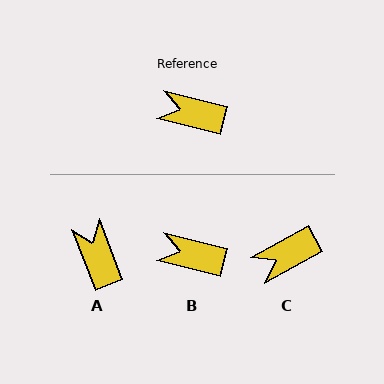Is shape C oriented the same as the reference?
No, it is off by about 43 degrees.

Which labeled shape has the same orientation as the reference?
B.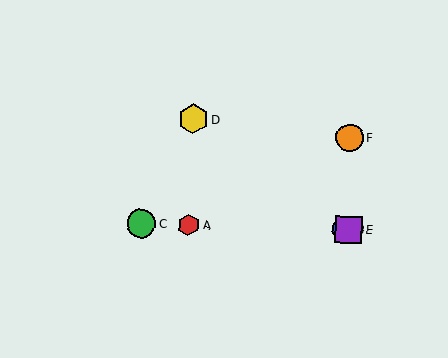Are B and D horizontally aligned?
No, B is at y≈230 and D is at y≈119.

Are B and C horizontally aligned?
Yes, both are at y≈230.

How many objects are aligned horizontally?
4 objects (A, B, C, E) are aligned horizontally.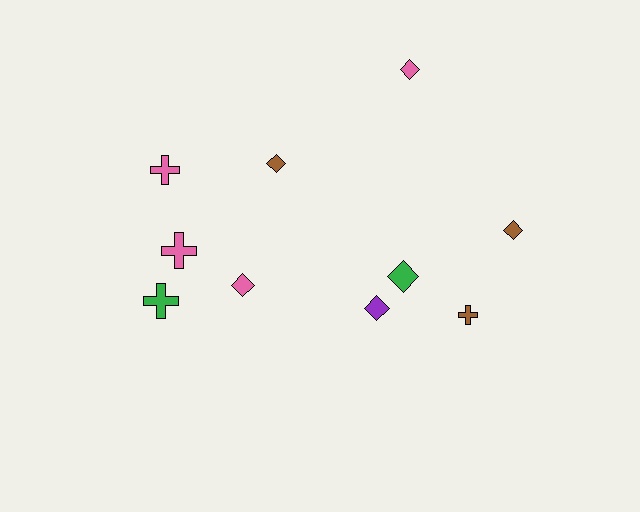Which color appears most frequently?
Pink, with 4 objects.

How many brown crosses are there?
There is 1 brown cross.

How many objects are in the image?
There are 10 objects.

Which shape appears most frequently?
Diamond, with 6 objects.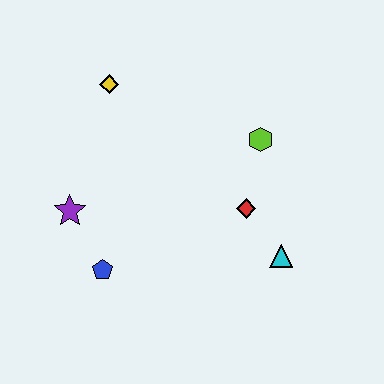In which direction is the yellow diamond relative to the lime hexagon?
The yellow diamond is to the left of the lime hexagon.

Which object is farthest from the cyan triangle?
The yellow diamond is farthest from the cyan triangle.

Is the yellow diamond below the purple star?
No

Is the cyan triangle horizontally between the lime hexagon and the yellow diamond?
No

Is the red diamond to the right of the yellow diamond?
Yes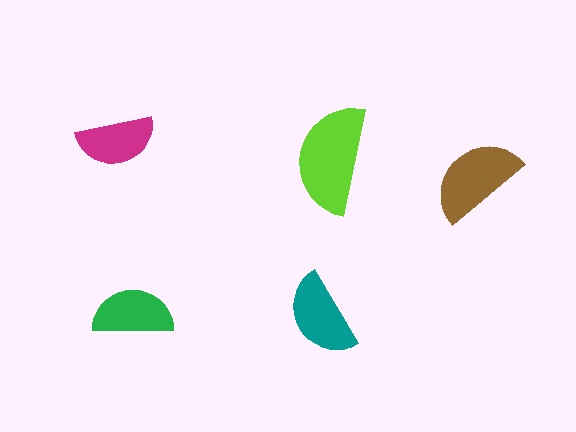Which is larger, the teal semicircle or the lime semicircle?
The lime one.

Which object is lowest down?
The teal semicircle is bottommost.